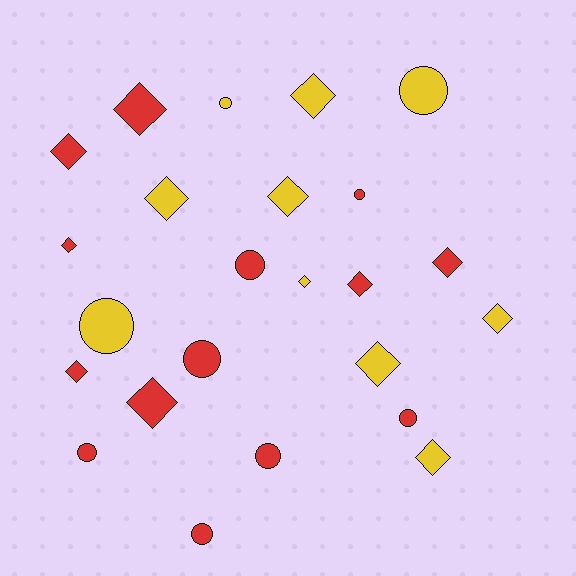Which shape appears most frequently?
Diamond, with 14 objects.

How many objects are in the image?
There are 24 objects.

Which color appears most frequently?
Red, with 14 objects.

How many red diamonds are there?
There are 7 red diamonds.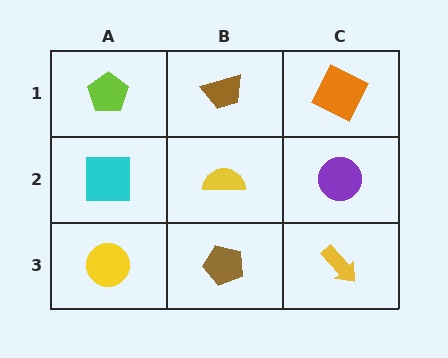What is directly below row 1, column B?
A yellow semicircle.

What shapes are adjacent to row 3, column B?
A yellow semicircle (row 2, column B), a yellow circle (row 3, column A), a yellow arrow (row 3, column C).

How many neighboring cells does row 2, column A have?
3.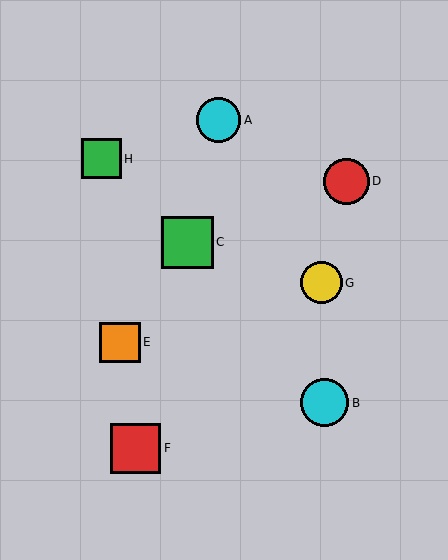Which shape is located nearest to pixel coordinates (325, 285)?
The yellow circle (labeled G) at (321, 283) is nearest to that location.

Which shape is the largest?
The green square (labeled C) is the largest.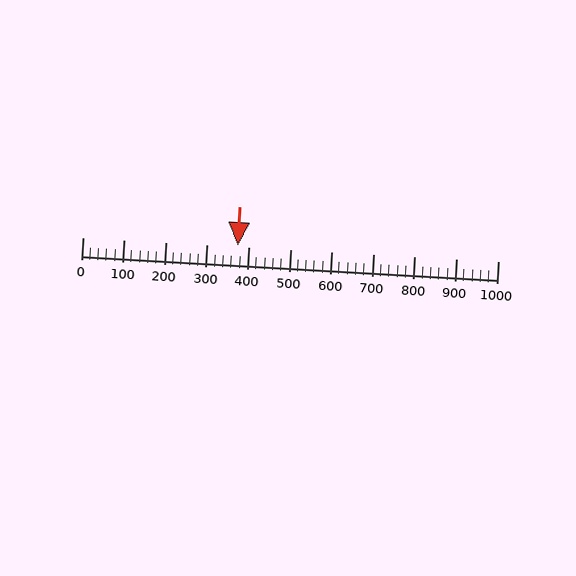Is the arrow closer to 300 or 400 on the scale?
The arrow is closer to 400.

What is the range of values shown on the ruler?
The ruler shows values from 0 to 1000.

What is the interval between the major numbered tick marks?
The major tick marks are spaced 100 units apart.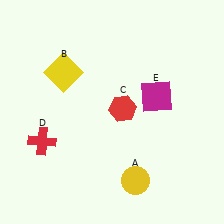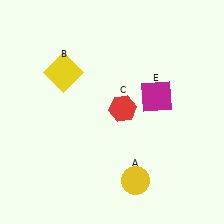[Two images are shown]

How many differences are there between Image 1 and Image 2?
There is 1 difference between the two images.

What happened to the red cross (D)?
The red cross (D) was removed in Image 2. It was in the bottom-left area of Image 1.